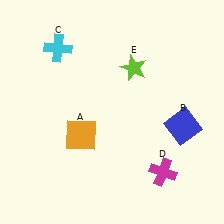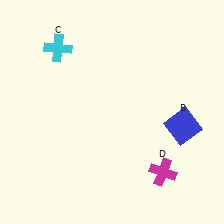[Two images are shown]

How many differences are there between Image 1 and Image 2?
There are 2 differences between the two images.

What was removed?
The lime star (E), the orange square (A) were removed in Image 2.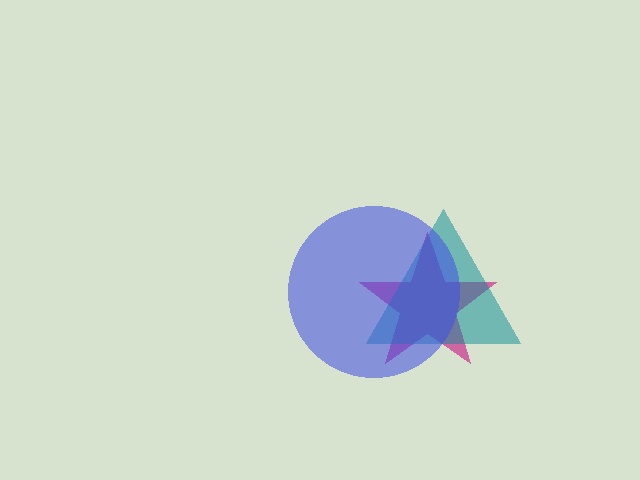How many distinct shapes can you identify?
There are 3 distinct shapes: a magenta star, a teal triangle, a blue circle.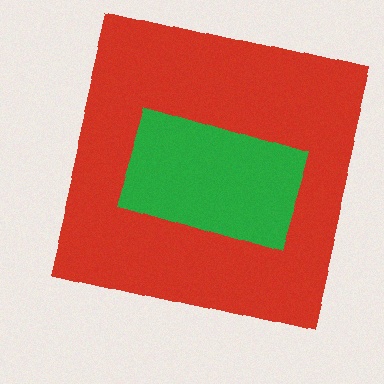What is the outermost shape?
The red square.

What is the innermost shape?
The green rectangle.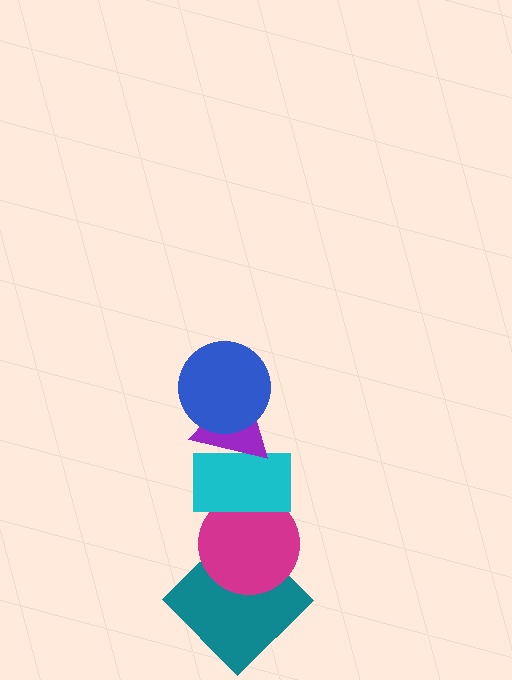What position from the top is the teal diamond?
The teal diamond is 5th from the top.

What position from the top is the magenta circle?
The magenta circle is 4th from the top.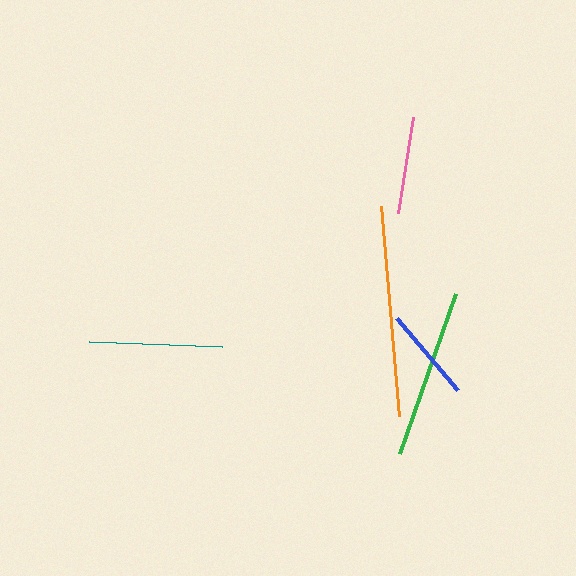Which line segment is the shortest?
The blue line is the shortest at approximately 94 pixels.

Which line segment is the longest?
The orange line is the longest at approximately 211 pixels.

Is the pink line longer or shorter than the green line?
The green line is longer than the pink line.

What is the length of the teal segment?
The teal segment is approximately 133 pixels long.